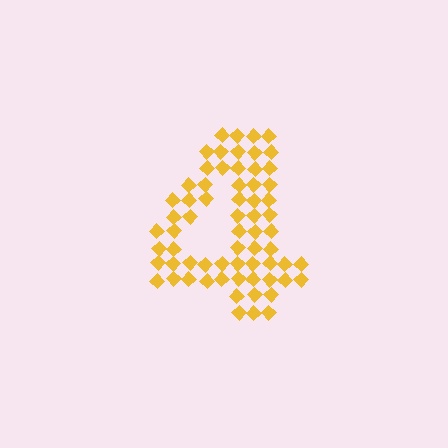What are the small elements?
The small elements are diamonds.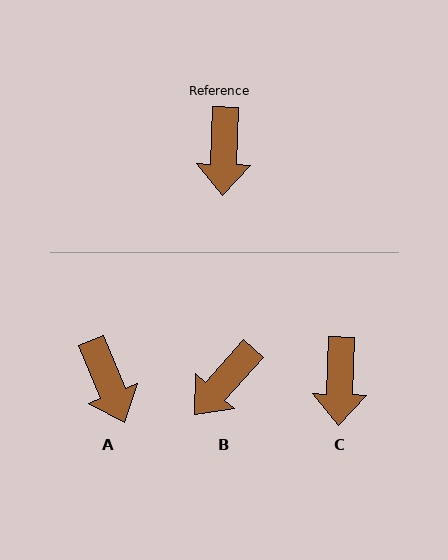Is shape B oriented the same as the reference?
No, it is off by about 40 degrees.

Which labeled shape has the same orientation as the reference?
C.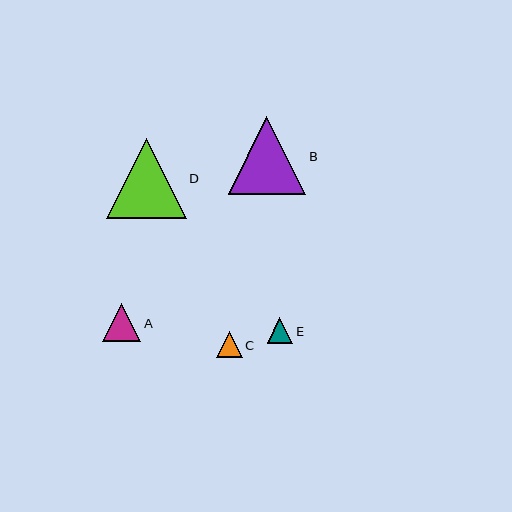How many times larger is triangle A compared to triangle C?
Triangle A is approximately 1.5 times the size of triangle C.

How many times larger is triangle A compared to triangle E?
Triangle A is approximately 1.5 times the size of triangle E.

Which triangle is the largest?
Triangle D is the largest with a size of approximately 80 pixels.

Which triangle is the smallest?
Triangle E is the smallest with a size of approximately 25 pixels.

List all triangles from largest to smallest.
From largest to smallest: D, B, A, C, E.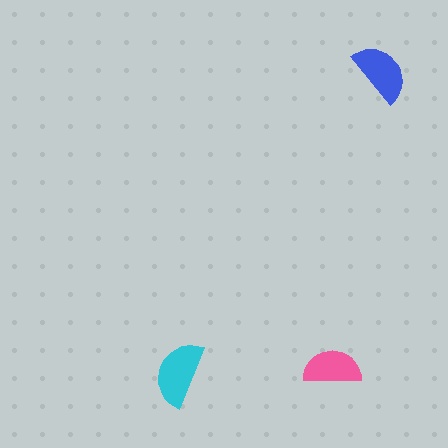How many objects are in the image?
There are 3 objects in the image.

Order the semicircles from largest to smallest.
the cyan one, the blue one, the pink one.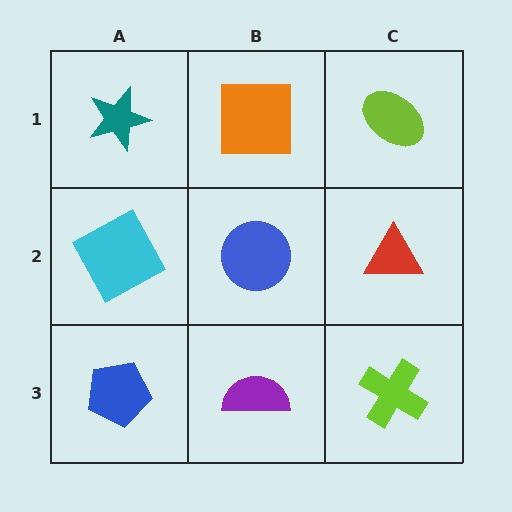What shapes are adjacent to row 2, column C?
A lime ellipse (row 1, column C), a lime cross (row 3, column C), a blue circle (row 2, column B).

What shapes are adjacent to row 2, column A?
A teal star (row 1, column A), a blue pentagon (row 3, column A), a blue circle (row 2, column B).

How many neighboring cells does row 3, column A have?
2.